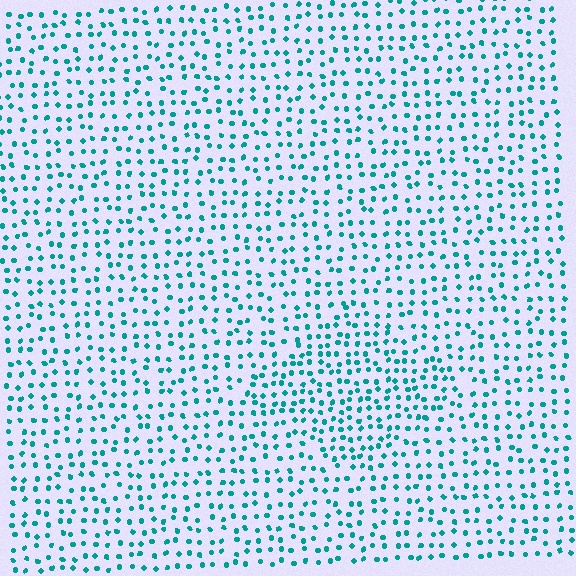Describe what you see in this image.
The image contains small teal elements arranged at two different densities. A diamond-shaped region is visible where the elements are more densely packed than the surrounding area.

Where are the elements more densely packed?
The elements are more densely packed inside the diamond boundary.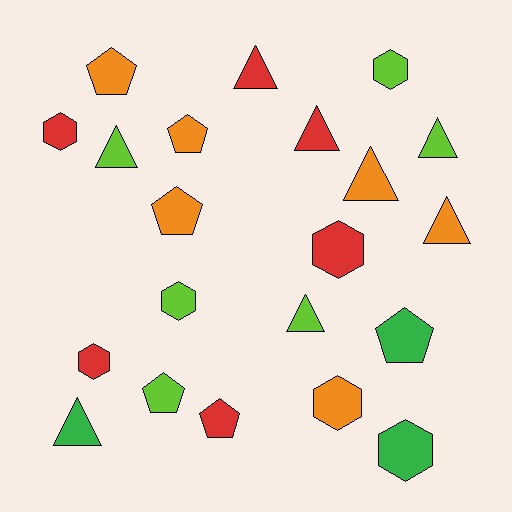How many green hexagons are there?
There is 1 green hexagon.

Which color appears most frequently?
Red, with 6 objects.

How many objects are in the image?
There are 21 objects.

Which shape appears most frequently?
Triangle, with 8 objects.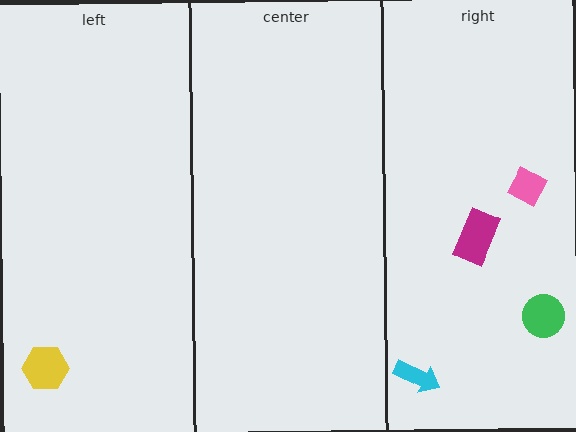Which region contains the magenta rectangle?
The right region.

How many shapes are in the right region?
4.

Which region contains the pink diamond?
The right region.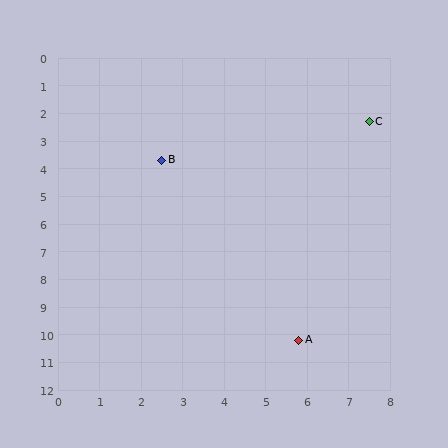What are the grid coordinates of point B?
Point B is at approximately (2.5, 3.7).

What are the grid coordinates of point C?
Point C is at approximately (7.5, 2.3).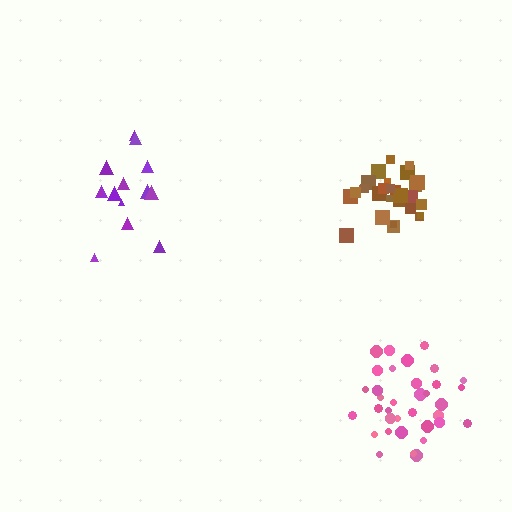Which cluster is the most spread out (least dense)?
Purple.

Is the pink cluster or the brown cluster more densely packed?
Brown.